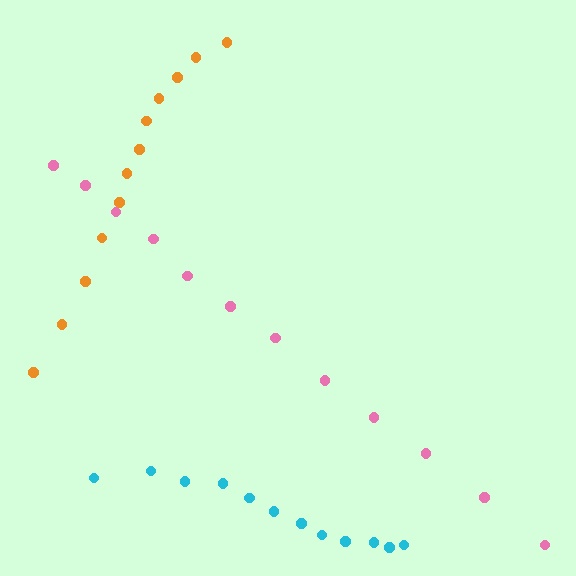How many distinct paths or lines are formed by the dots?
There are 3 distinct paths.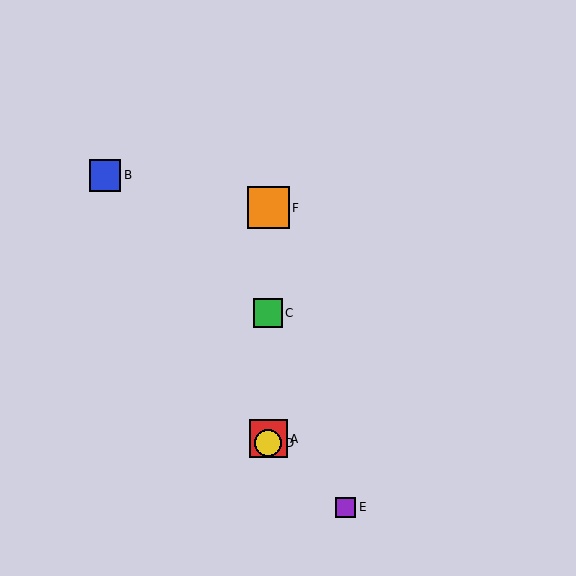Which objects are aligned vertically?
Objects A, C, D, F are aligned vertically.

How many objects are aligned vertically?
4 objects (A, C, D, F) are aligned vertically.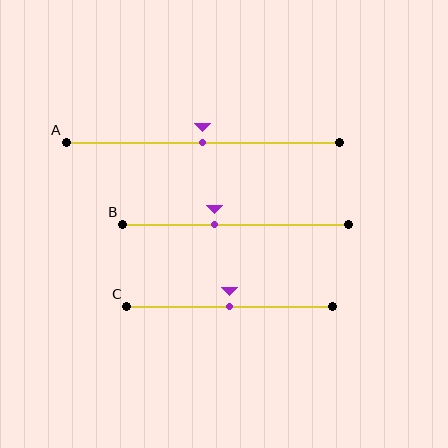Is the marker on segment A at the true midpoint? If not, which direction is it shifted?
Yes, the marker on segment A is at the true midpoint.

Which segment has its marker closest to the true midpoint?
Segment A has its marker closest to the true midpoint.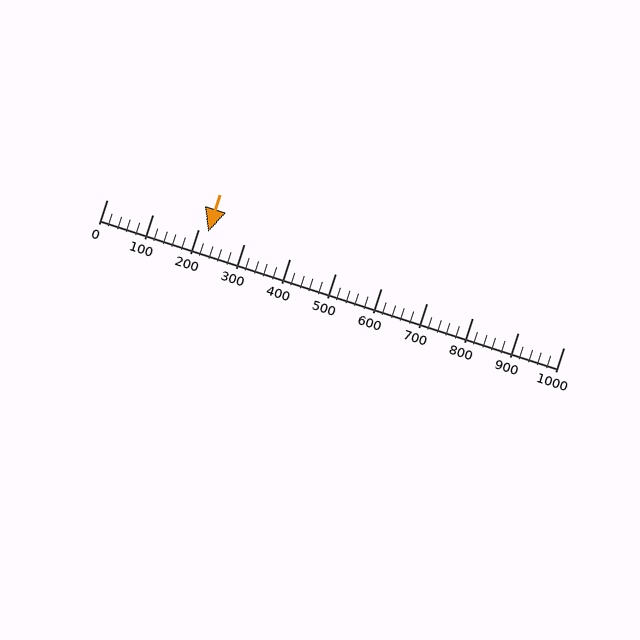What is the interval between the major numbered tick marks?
The major tick marks are spaced 100 units apart.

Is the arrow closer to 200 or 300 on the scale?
The arrow is closer to 200.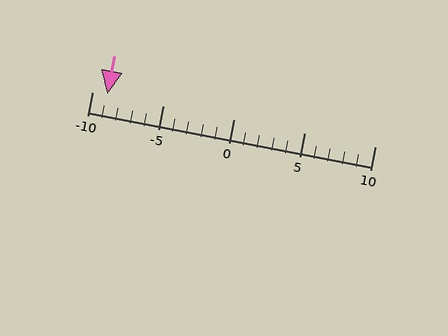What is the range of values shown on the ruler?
The ruler shows values from -10 to 10.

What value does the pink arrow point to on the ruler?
The pink arrow points to approximately -9.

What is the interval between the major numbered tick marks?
The major tick marks are spaced 5 units apart.